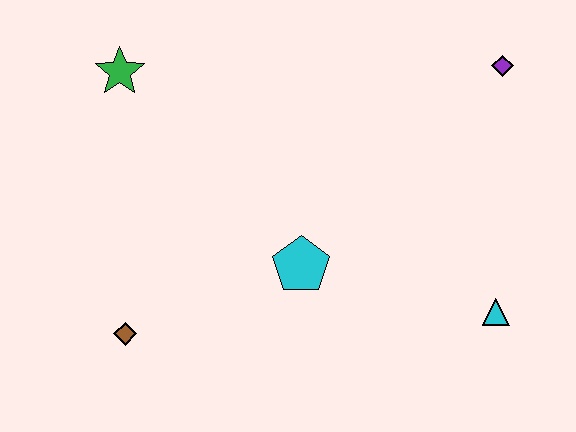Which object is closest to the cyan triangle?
The cyan pentagon is closest to the cyan triangle.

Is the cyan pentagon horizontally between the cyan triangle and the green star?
Yes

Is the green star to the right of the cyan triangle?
No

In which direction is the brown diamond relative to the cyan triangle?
The brown diamond is to the left of the cyan triangle.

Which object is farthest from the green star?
The cyan triangle is farthest from the green star.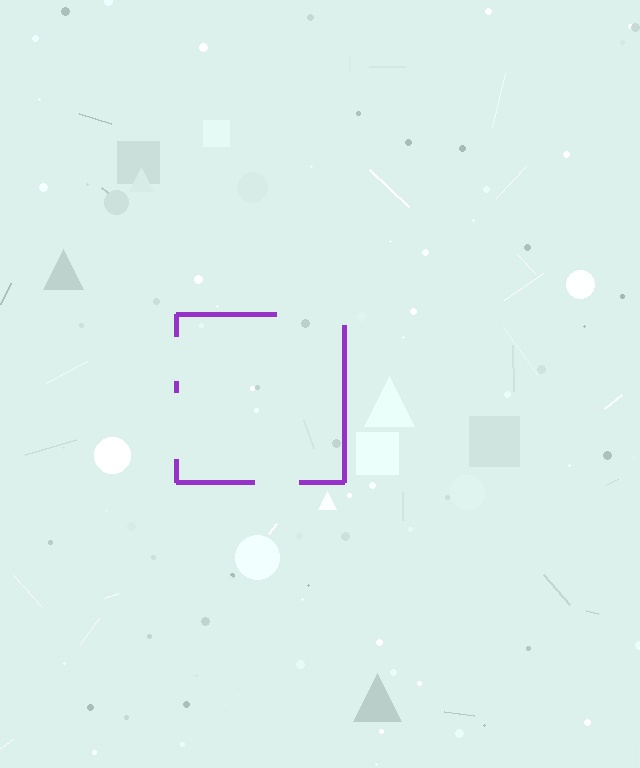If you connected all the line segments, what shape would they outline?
They would outline a square.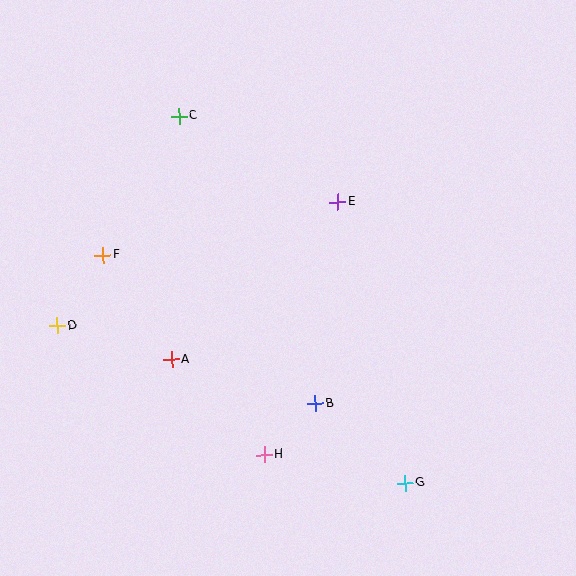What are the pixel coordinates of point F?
Point F is at (103, 255).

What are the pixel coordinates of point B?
Point B is at (316, 403).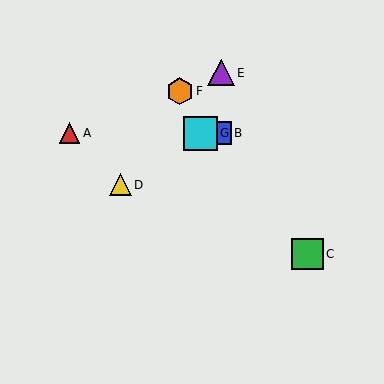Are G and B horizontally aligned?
Yes, both are at y≈133.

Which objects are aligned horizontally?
Objects A, B, G are aligned horizontally.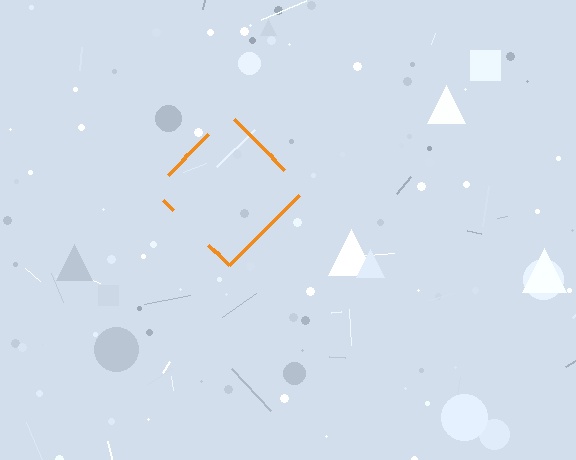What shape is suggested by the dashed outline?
The dashed outline suggests a diamond.